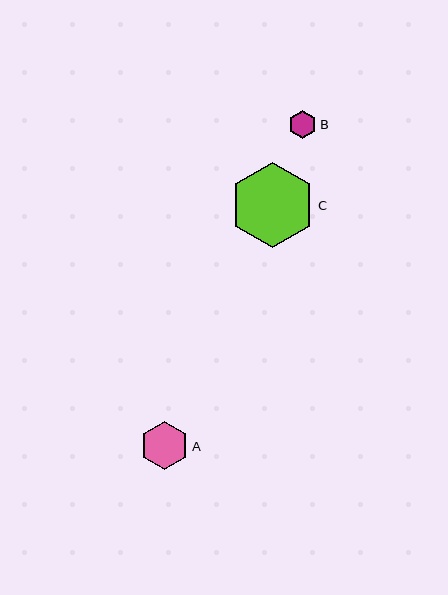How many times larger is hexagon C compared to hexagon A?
Hexagon C is approximately 1.8 times the size of hexagon A.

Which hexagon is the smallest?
Hexagon B is the smallest with a size of approximately 28 pixels.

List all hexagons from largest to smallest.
From largest to smallest: C, A, B.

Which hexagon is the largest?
Hexagon C is the largest with a size of approximately 85 pixels.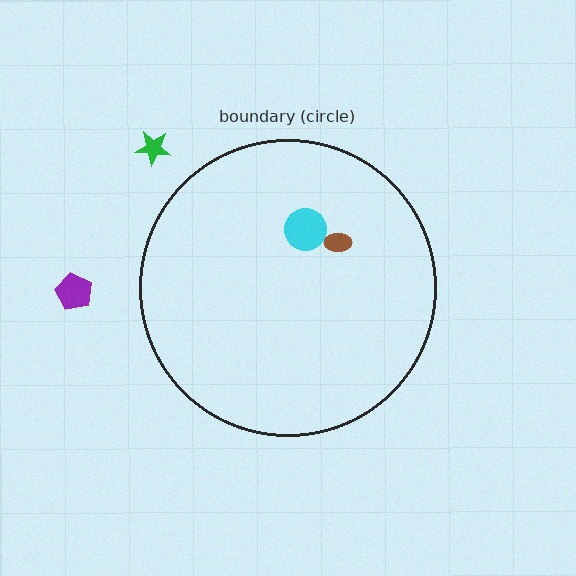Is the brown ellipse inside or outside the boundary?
Inside.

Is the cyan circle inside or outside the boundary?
Inside.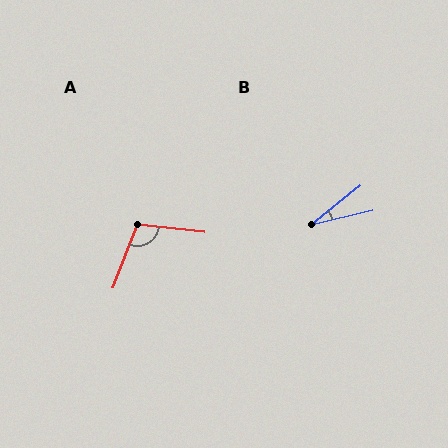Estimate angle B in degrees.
Approximately 25 degrees.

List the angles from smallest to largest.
B (25°), A (105°).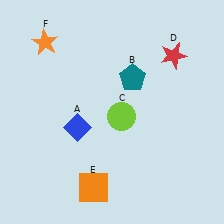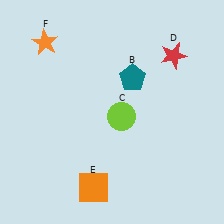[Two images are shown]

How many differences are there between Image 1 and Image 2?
There is 1 difference between the two images.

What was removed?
The blue diamond (A) was removed in Image 2.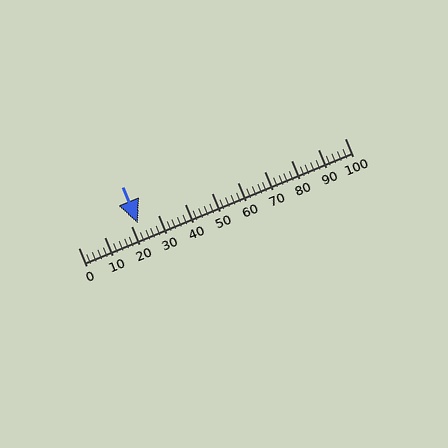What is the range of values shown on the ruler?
The ruler shows values from 0 to 100.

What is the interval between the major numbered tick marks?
The major tick marks are spaced 10 units apart.